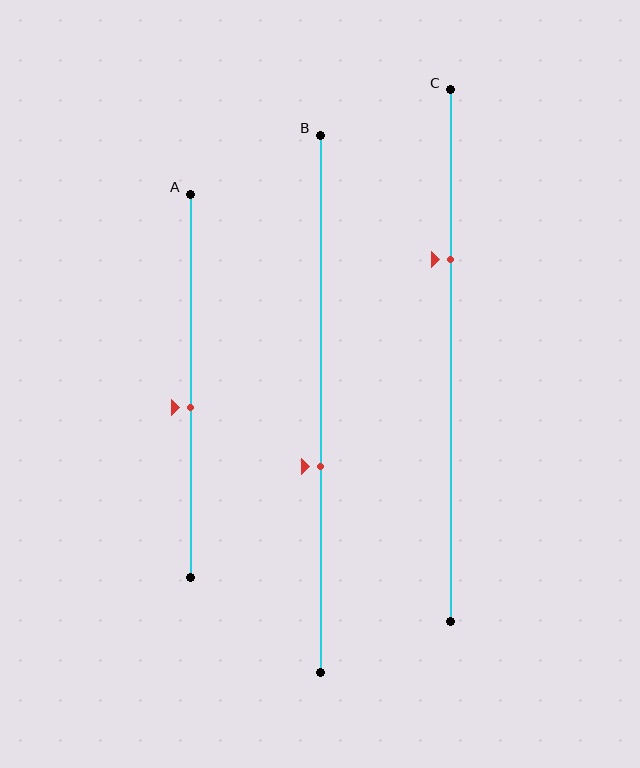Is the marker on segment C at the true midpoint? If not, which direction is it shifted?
No, the marker on segment C is shifted upward by about 18% of the segment length.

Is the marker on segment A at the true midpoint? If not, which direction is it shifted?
No, the marker on segment A is shifted downward by about 6% of the segment length.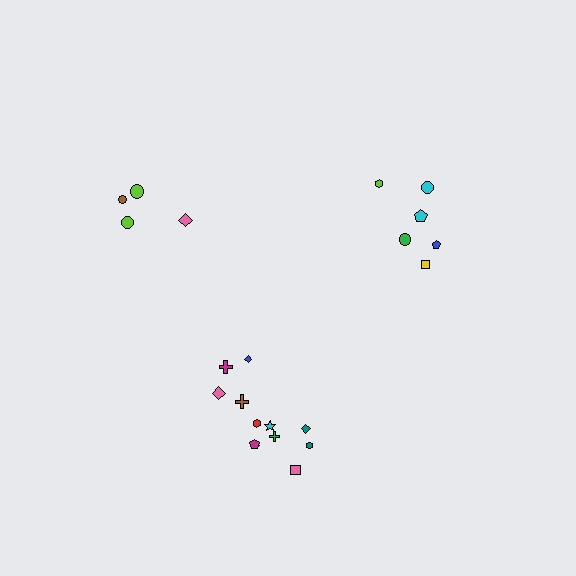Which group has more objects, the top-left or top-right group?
The top-right group.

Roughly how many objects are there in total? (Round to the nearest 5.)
Roughly 20 objects in total.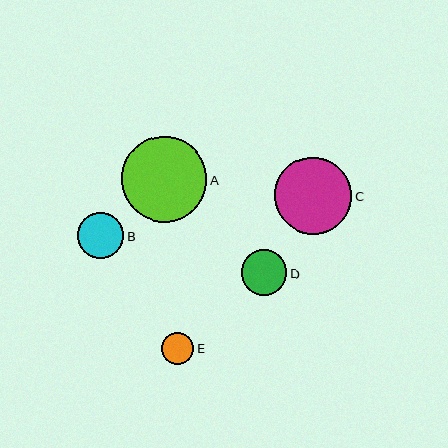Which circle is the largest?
Circle A is the largest with a size of approximately 85 pixels.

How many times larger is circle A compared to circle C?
Circle A is approximately 1.1 times the size of circle C.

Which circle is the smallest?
Circle E is the smallest with a size of approximately 33 pixels.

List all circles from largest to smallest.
From largest to smallest: A, C, B, D, E.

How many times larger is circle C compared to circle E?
Circle C is approximately 2.3 times the size of circle E.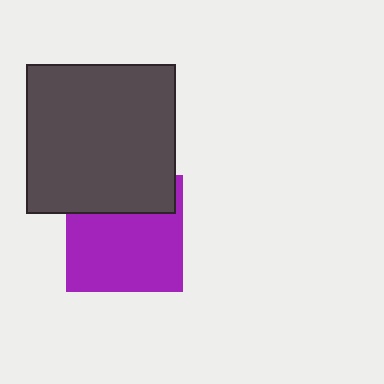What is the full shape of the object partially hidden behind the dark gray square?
The partially hidden object is a purple square.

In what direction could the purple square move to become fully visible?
The purple square could move down. That would shift it out from behind the dark gray square entirely.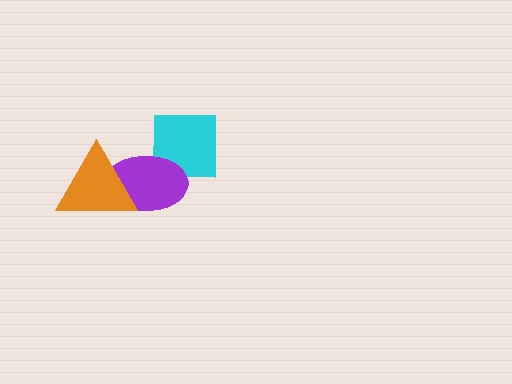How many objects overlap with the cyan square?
1 object overlaps with the cyan square.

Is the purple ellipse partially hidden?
Yes, it is partially covered by another shape.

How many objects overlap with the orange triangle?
1 object overlaps with the orange triangle.